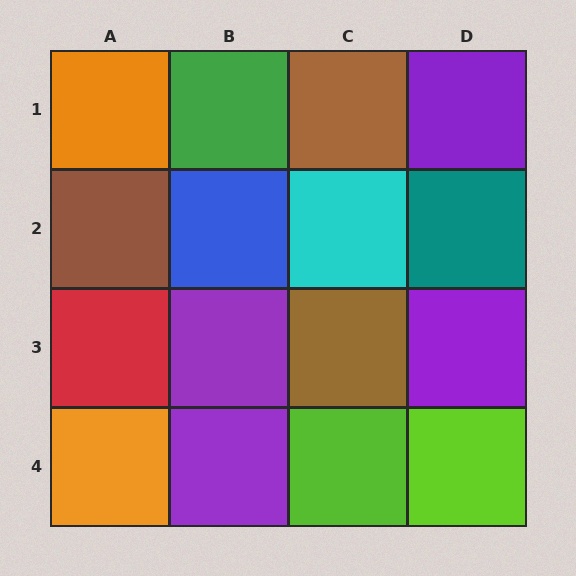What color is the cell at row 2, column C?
Cyan.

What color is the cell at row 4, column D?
Lime.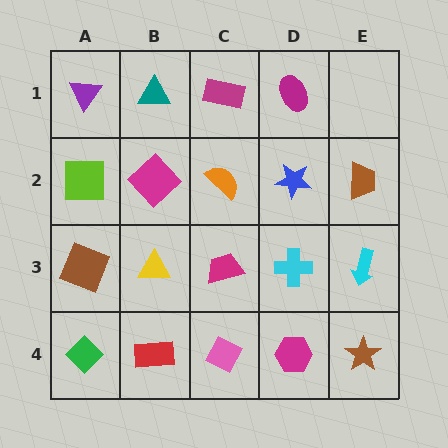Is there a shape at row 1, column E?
No, that cell is empty.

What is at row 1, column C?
A magenta rectangle.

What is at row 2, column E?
A brown trapezoid.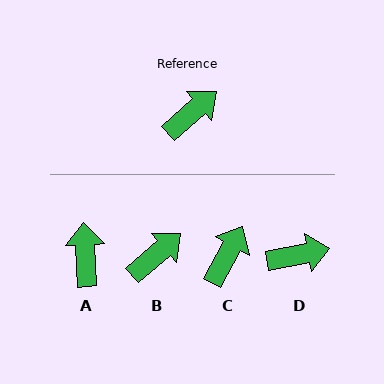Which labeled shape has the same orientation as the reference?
B.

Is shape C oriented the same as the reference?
No, it is off by about 20 degrees.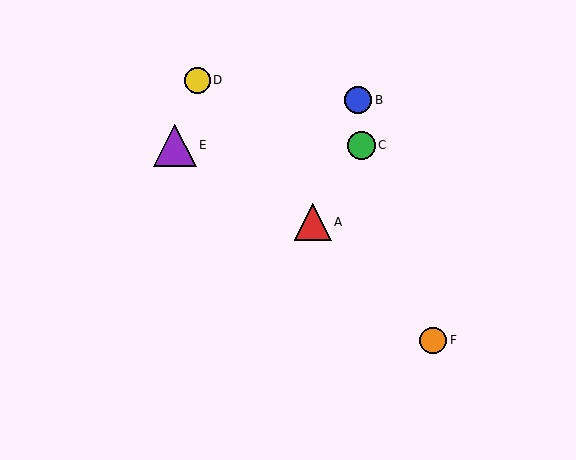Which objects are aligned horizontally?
Objects C, E are aligned horizontally.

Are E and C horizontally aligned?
Yes, both are at y≈145.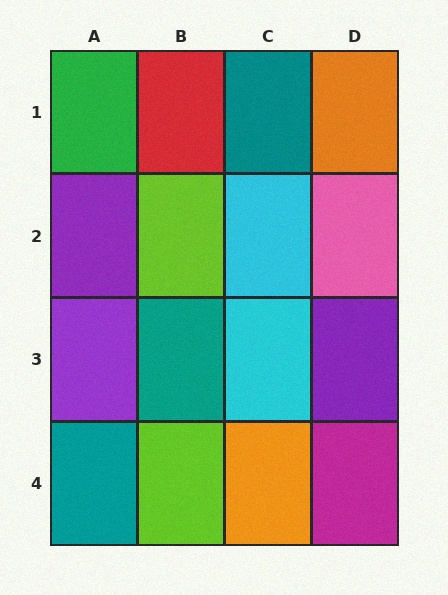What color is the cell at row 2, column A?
Purple.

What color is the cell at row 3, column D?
Purple.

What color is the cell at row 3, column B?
Teal.